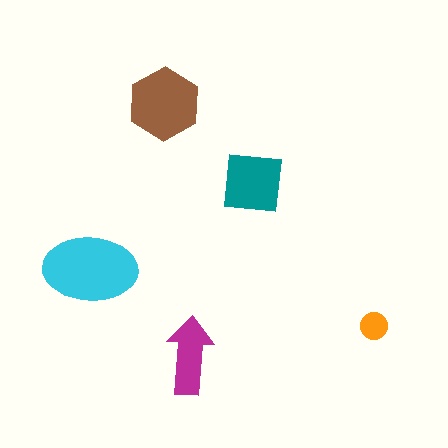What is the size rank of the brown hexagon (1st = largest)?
2nd.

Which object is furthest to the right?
The orange circle is rightmost.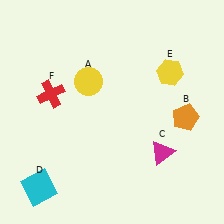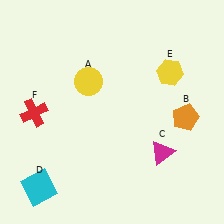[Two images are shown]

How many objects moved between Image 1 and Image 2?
1 object moved between the two images.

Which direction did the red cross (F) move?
The red cross (F) moved down.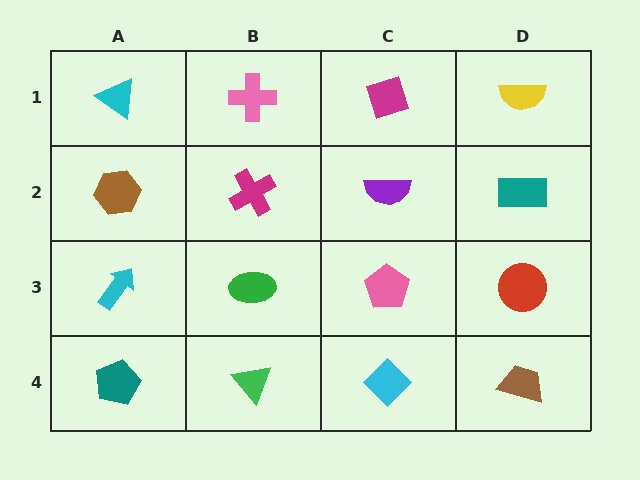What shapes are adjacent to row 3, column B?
A magenta cross (row 2, column B), a green triangle (row 4, column B), a cyan arrow (row 3, column A), a pink pentagon (row 3, column C).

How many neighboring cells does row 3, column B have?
4.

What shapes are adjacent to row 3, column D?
A teal rectangle (row 2, column D), a brown trapezoid (row 4, column D), a pink pentagon (row 3, column C).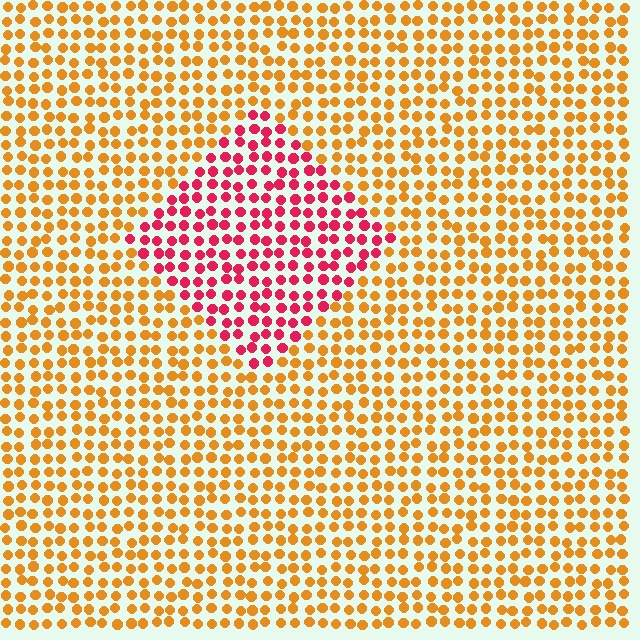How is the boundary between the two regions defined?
The boundary is defined purely by a slight shift in hue (about 52 degrees). Spacing, size, and orientation are identical on both sides.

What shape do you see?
I see a diamond.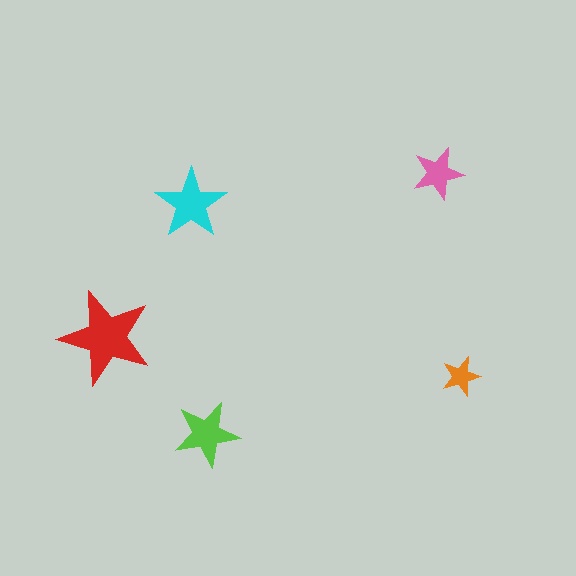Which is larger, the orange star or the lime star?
The lime one.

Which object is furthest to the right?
The orange star is rightmost.